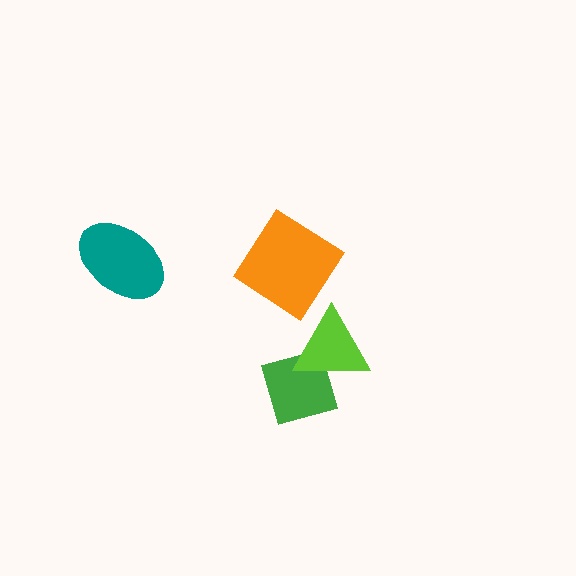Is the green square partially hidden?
Yes, it is partially covered by another shape.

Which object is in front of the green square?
The lime triangle is in front of the green square.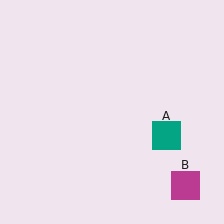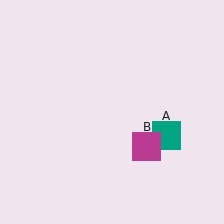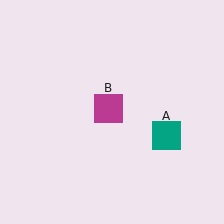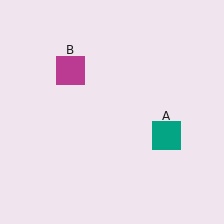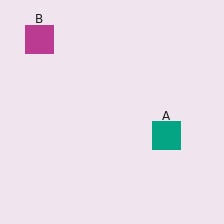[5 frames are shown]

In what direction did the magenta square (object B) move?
The magenta square (object B) moved up and to the left.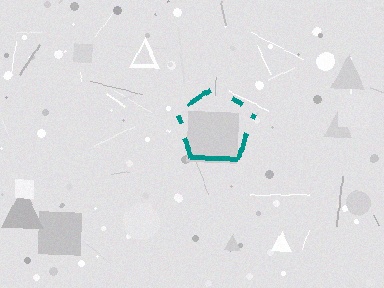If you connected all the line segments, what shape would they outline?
They would outline a pentagon.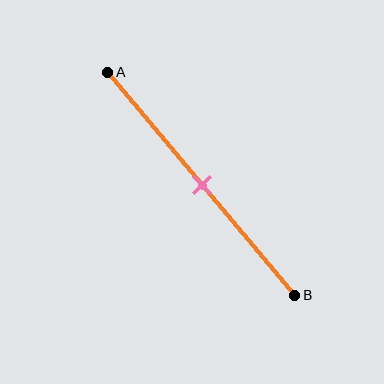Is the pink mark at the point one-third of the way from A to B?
No, the mark is at about 50% from A, not at the 33% one-third point.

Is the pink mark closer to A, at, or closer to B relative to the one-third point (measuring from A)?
The pink mark is closer to point B than the one-third point of segment AB.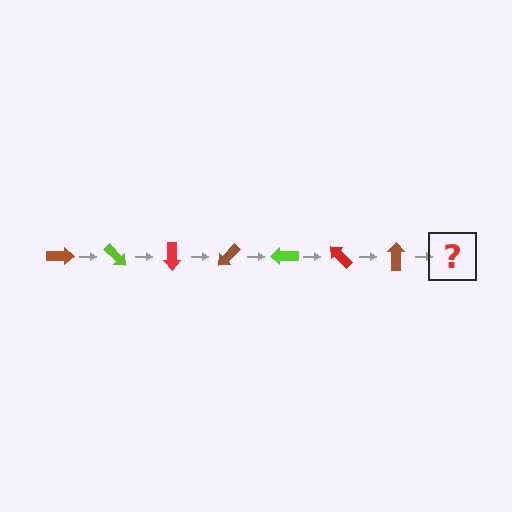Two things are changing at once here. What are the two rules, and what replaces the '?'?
The two rules are that it rotates 45 degrees each step and the color cycles through brown, lime, and red. The '?' should be a lime arrow, rotated 315 degrees from the start.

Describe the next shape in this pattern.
It should be a lime arrow, rotated 315 degrees from the start.